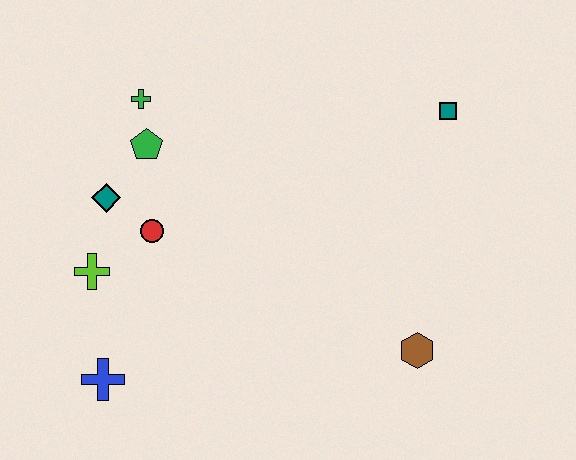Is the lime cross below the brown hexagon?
No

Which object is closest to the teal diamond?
The red circle is closest to the teal diamond.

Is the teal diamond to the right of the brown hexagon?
No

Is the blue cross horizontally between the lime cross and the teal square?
Yes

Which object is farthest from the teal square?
The blue cross is farthest from the teal square.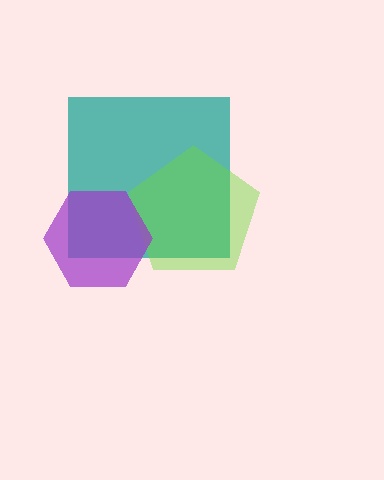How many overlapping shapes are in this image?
There are 3 overlapping shapes in the image.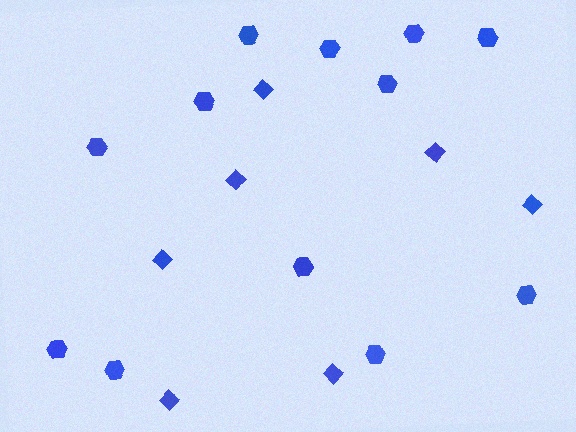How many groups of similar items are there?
There are 2 groups: one group of diamonds (7) and one group of hexagons (12).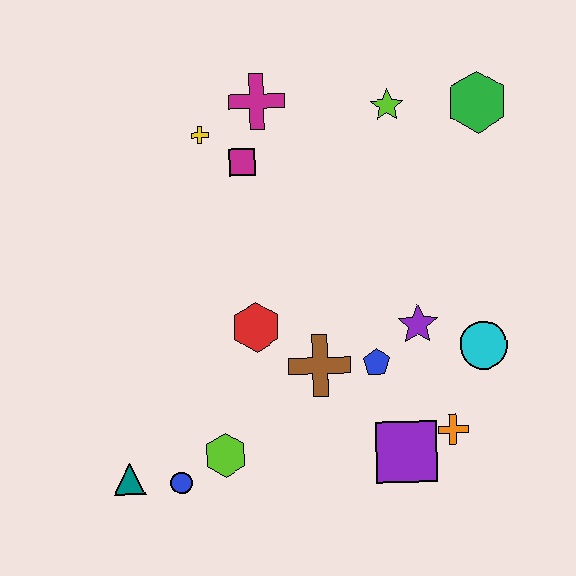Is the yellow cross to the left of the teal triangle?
No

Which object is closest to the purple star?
The blue pentagon is closest to the purple star.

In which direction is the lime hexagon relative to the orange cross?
The lime hexagon is to the left of the orange cross.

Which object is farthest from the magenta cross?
The teal triangle is farthest from the magenta cross.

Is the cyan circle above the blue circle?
Yes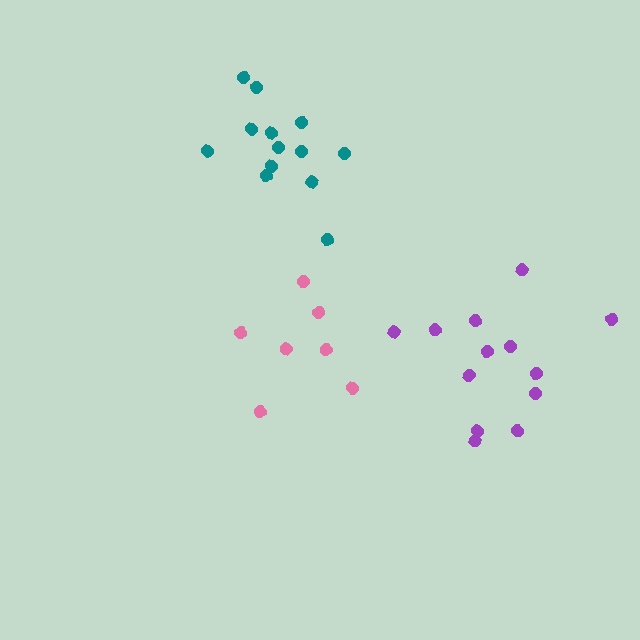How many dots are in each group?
Group 1: 13 dots, Group 2: 13 dots, Group 3: 7 dots (33 total).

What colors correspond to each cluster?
The clusters are colored: teal, purple, pink.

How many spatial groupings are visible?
There are 3 spatial groupings.